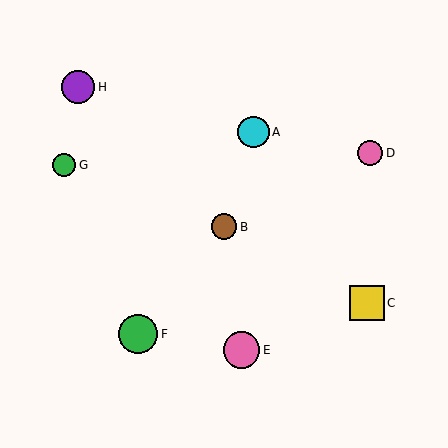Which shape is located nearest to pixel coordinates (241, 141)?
The cyan circle (labeled A) at (253, 132) is nearest to that location.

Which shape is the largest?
The green circle (labeled F) is the largest.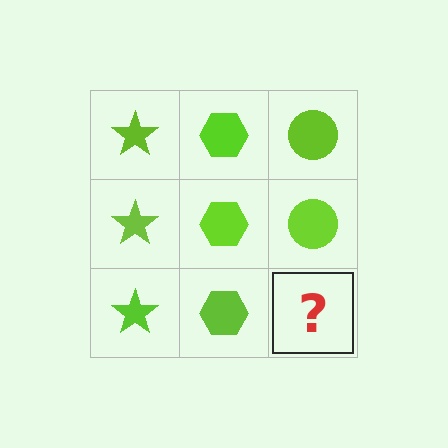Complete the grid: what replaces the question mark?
The question mark should be replaced with a lime circle.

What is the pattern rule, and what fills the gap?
The rule is that each column has a consistent shape. The gap should be filled with a lime circle.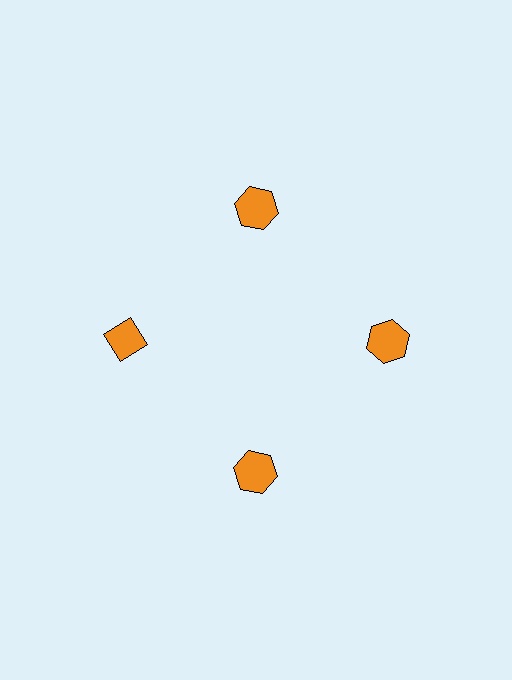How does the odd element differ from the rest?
It has a different shape: diamond instead of hexagon.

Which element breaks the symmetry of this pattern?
The orange diamond at roughly the 9 o'clock position breaks the symmetry. All other shapes are orange hexagons.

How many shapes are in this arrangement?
There are 4 shapes arranged in a ring pattern.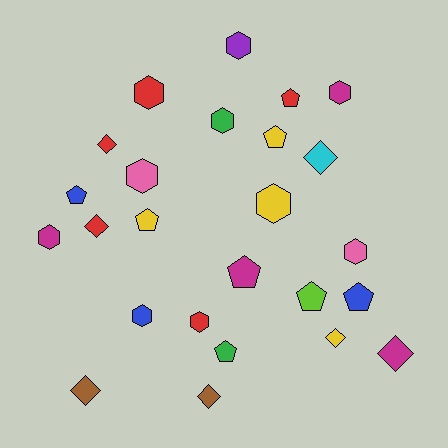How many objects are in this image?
There are 25 objects.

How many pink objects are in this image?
There are 2 pink objects.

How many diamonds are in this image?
There are 7 diamonds.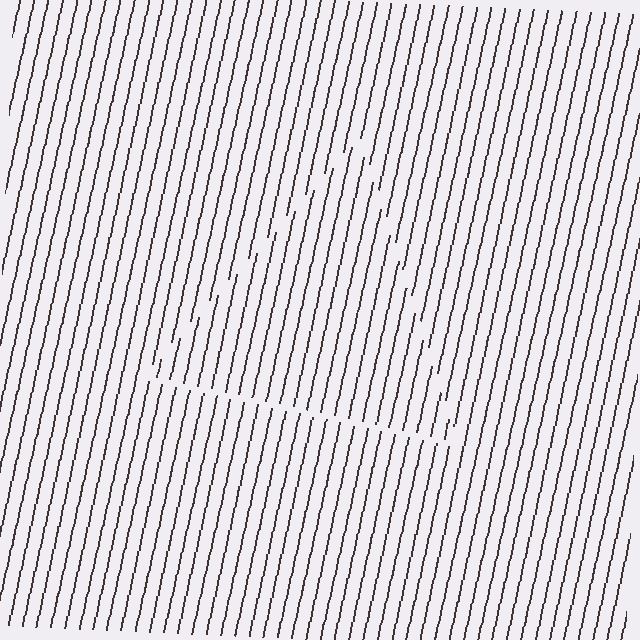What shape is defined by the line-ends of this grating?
An illusory triangle. The interior of the shape contains the same grating, shifted by half a period — the contour is defined by the phase discontinuity where line-ends from the inner and outer gratings abut.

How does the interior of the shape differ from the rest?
The interior of the shape contains the same grating, shifted by half a period — the contour is defined by the phase discontinuity where line-ends from the inner and outer gratings abut.